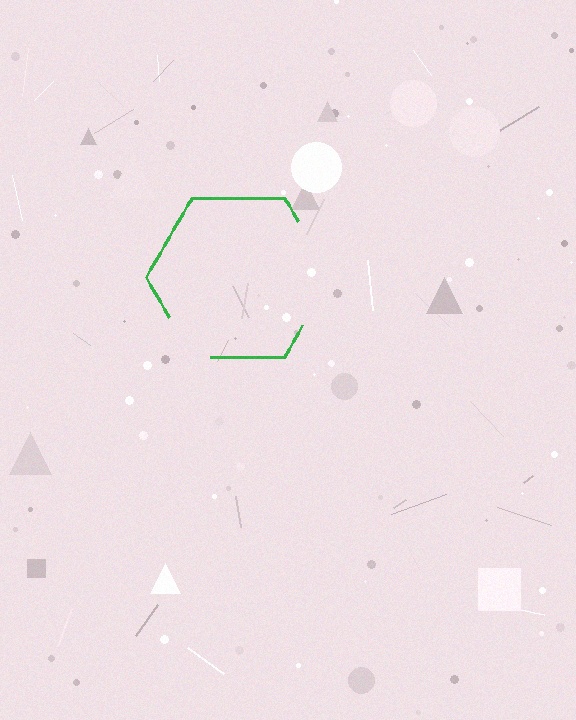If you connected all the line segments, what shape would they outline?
They would outline a hexagon.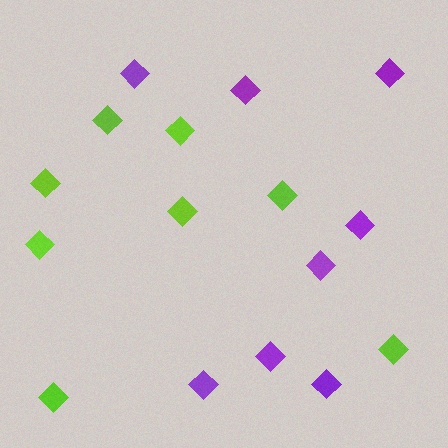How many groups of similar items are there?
There are 2 groups: one group of purple diamonds (8) and one group of lime diamonds (8).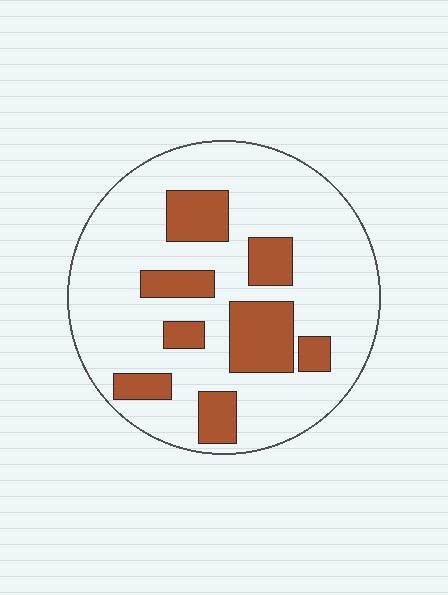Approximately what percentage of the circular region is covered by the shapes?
Approximately 25%.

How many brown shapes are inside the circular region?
8.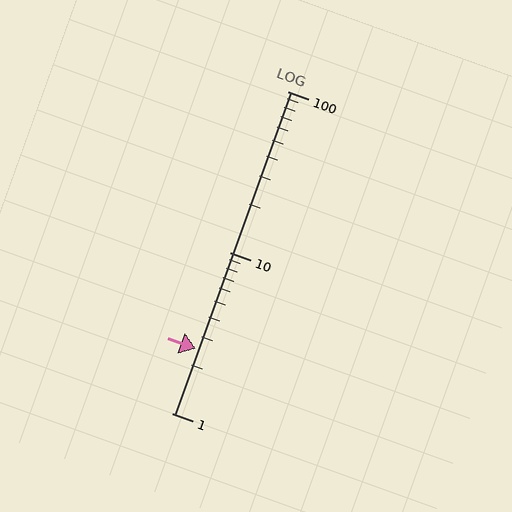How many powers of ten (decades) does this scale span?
The scale spans 2 decades, from 1 to 100.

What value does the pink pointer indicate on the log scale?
The pointer indicates approximately 2.5.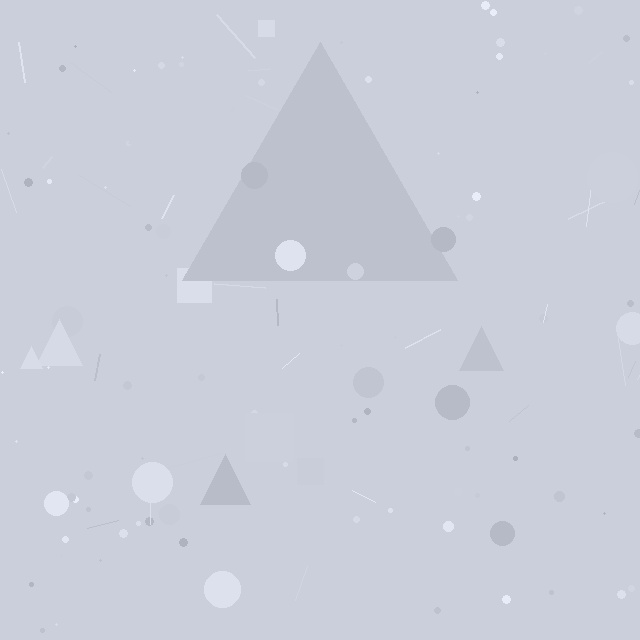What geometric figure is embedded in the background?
A triangle is embedded in the background.